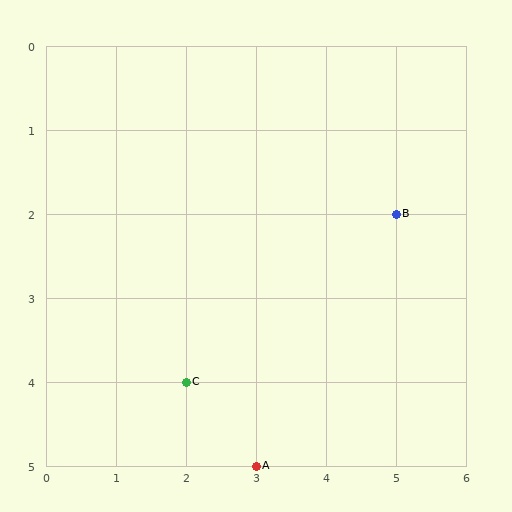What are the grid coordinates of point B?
Point B is at grid coordinates (5, 2).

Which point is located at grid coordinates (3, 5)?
Point A is at (3, 5).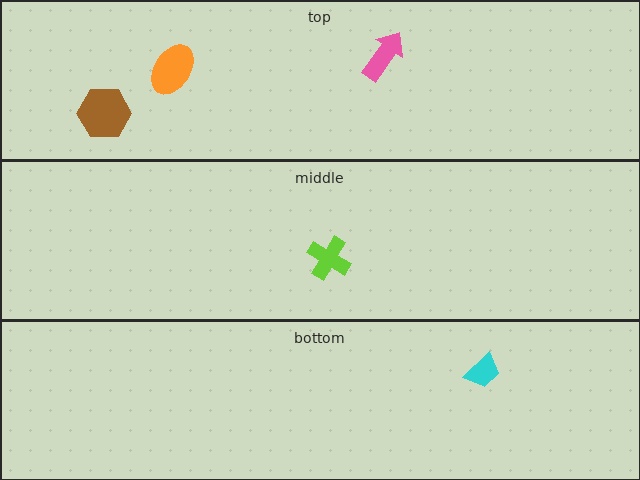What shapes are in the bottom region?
The cyan trapezoid.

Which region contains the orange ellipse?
The top region.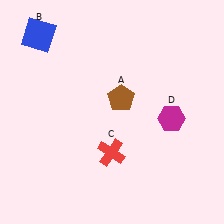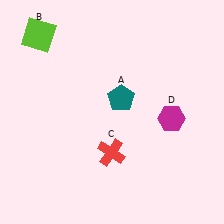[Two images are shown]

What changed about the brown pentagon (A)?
In Image 1, A is brown. In Image 2, it changed to teal.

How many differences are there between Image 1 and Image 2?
There are 2 differences between the two images.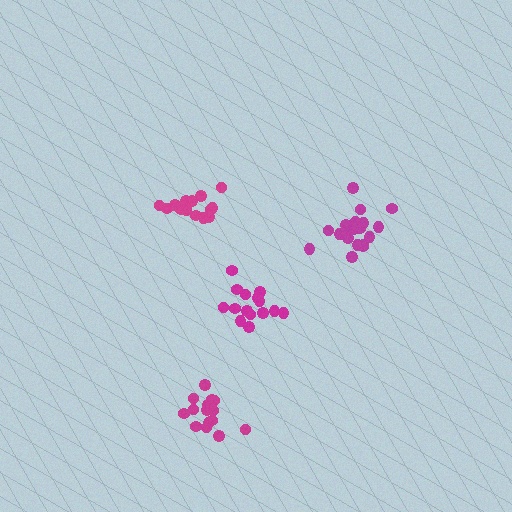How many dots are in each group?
Group 1: 15 dots, Group 2: 17 dots, Group 3: 20 dots, Group 4: 15 dots (67 total).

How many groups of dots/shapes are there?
There are 4 groups.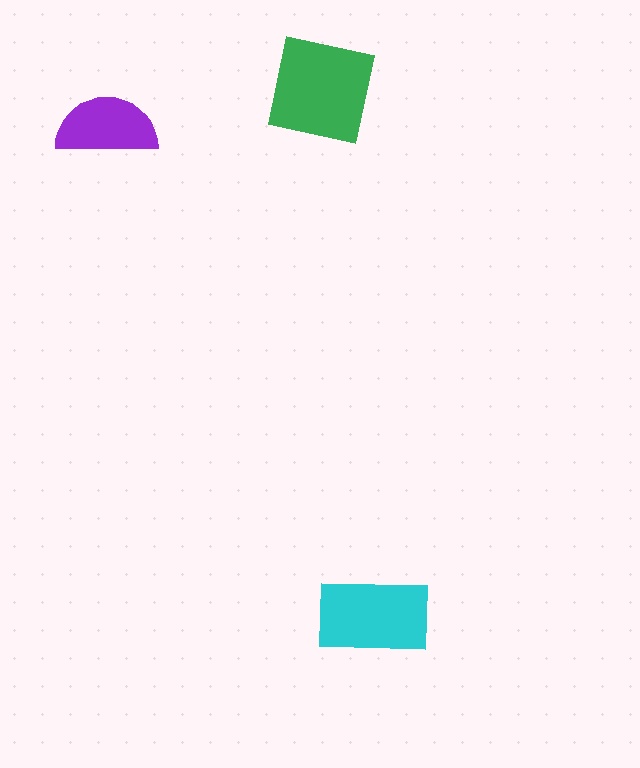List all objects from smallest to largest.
The purple semicircle, the cyan rectangle, the green square.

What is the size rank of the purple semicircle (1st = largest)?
3rd.